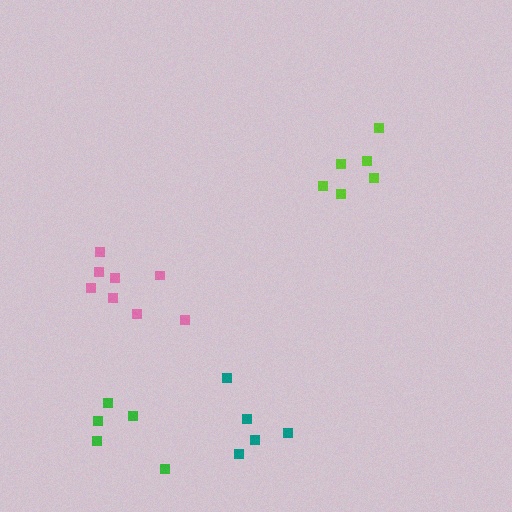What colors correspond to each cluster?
The clusters are colored: green, lime, pink, teal.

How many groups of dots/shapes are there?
There are 4 groups.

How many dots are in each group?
Group 1: 5 dots, Group 2: 6 dots, Group 3: 8 dots, Group 4: 5 dots (24 total).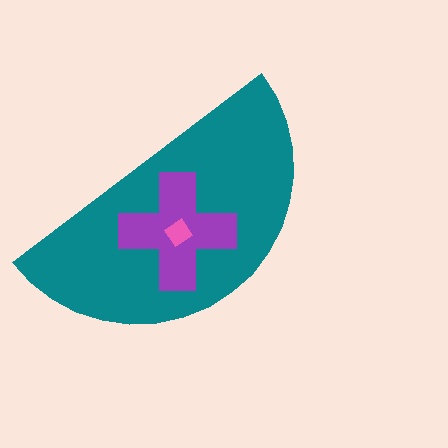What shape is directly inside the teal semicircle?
The purple cross.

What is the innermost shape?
The pink diamond.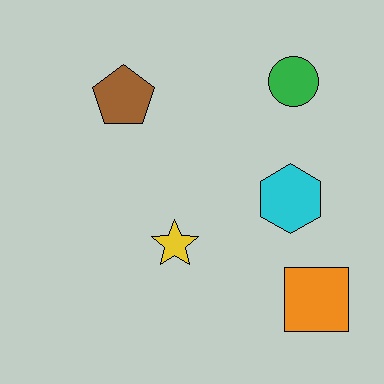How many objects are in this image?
There are 5 objects.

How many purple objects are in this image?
There are no purple objects.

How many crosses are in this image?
There are no crosses.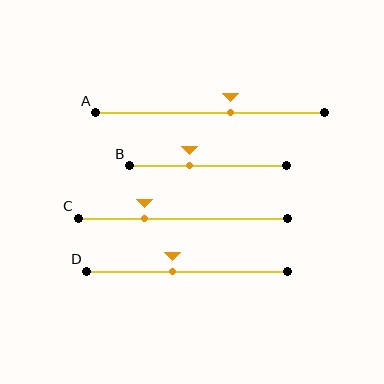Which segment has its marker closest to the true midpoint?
Segment D has its marker closest to the true midpoint.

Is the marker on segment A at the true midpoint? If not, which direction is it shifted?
No, the marker on segment A is shifted to the right by about 9% of the segment length.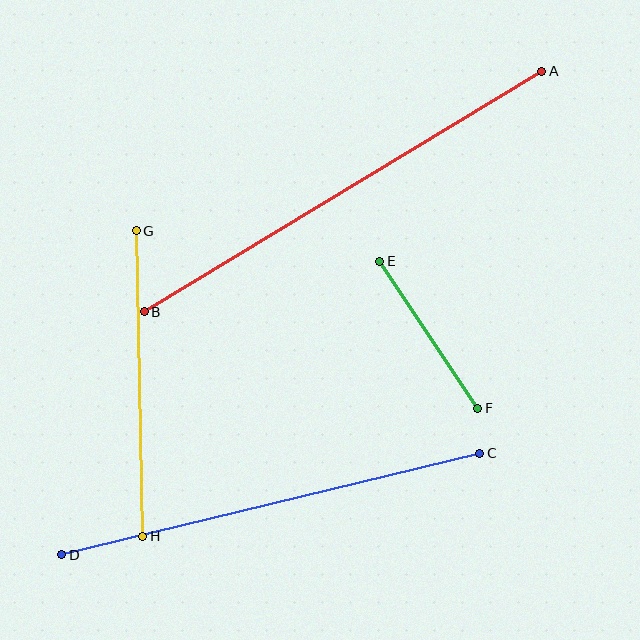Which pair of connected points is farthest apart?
Points A and B are farthest apart.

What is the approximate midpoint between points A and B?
The midpoint is at approximately (343, 191) pixels.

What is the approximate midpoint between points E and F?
The midpoint is at approximately (429, 335) pixels.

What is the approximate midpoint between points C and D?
The midpoint is at approximately (271, 504) pixels.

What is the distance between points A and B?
The distance is approximately 465 pixels.